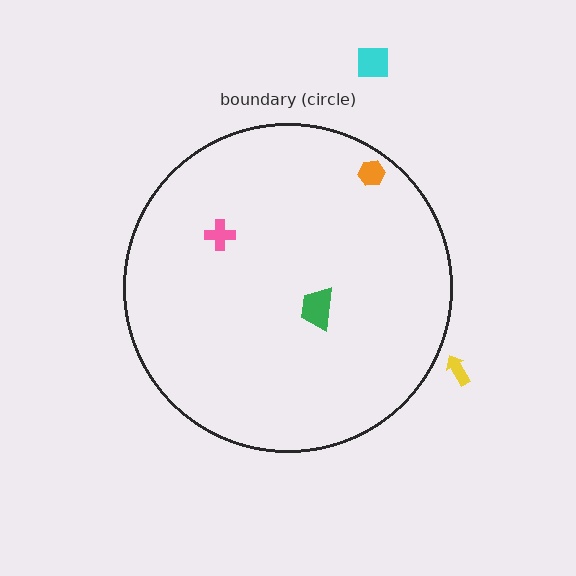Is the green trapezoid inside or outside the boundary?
Inside.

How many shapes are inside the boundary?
3 inside, 2 outside.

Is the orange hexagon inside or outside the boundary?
Inside.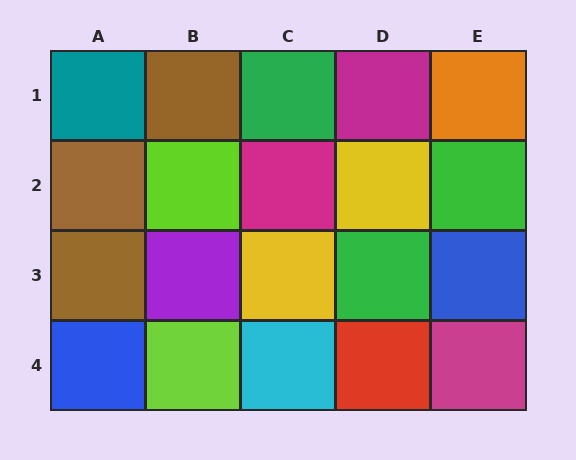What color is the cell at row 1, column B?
Brown.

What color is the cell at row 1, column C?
Green.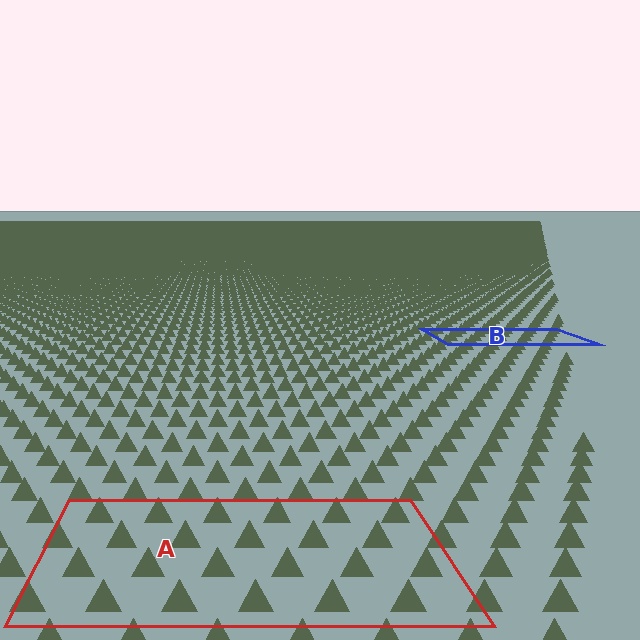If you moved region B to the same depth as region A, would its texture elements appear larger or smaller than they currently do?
They would appear larger. At a closer depth, the same texture elements are projected at a bigger on-screen size.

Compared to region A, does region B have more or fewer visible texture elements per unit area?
Region B has more texture elements per unit area — they are packed more densely because it is farther away.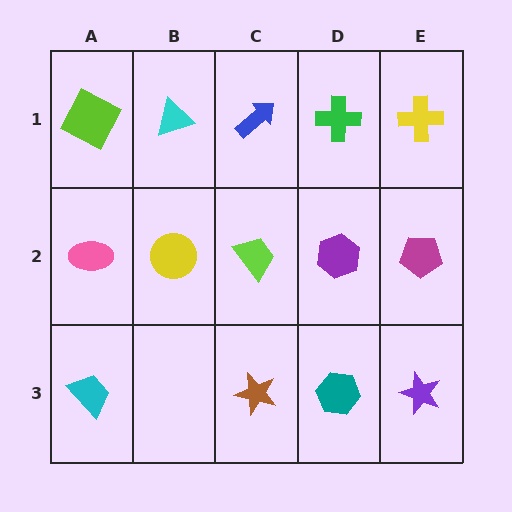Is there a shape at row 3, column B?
No, that cell is empty.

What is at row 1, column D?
A green cross.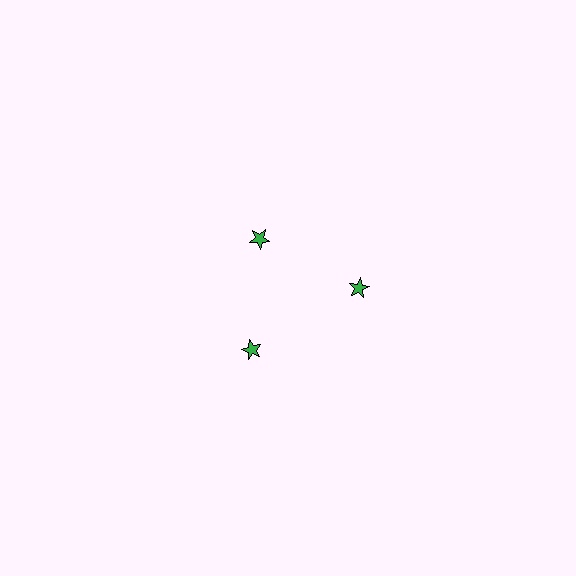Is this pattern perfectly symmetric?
No. The 3 green stars are arranged in a ring, but one element near the 11 o'clock position is pulled inward toward the center, breaking the 3-fold rotational symmetry.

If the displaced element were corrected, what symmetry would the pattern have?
It would have 3-fold rotational symmetry — the pattern would map onto itself every 120 degrees.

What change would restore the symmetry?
The symmetry would be restored by moving it outward, back onto the ring so that all 3 stars sit at equal angles and equal distance from the center.